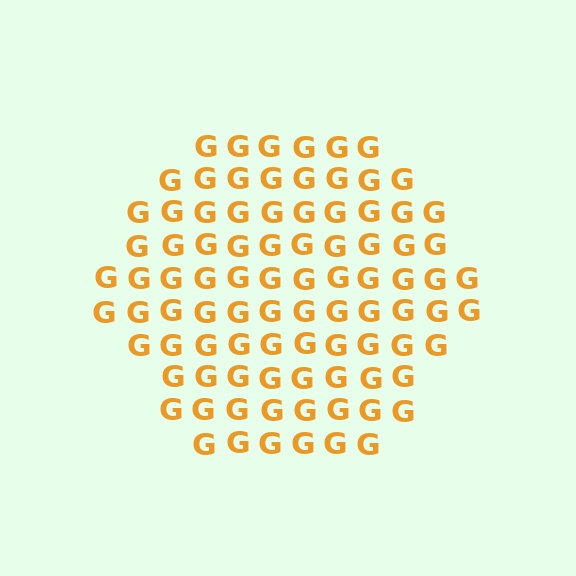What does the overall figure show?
The overall figure shows a hexagon.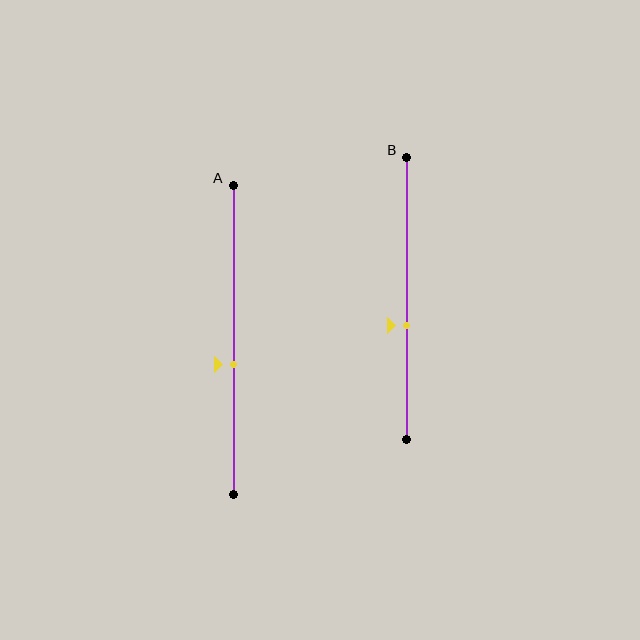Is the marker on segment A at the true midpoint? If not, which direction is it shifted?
No, the marker on segment A is shifted downward by about 8% of the segment length.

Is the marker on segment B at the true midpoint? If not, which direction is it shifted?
No, the marker on segment B is shifted downward by about 10% of the segment length.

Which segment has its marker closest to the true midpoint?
Segment A has its marker closest to the true midpoint.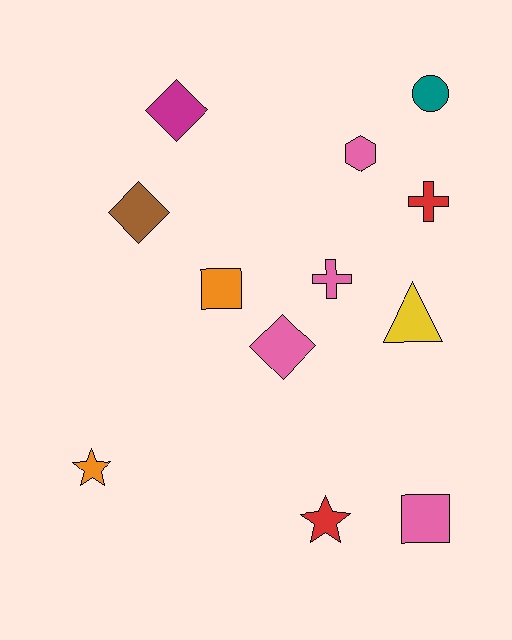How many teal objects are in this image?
There is 1 teal object.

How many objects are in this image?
There are 12 objects.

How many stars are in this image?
There are 2 stars.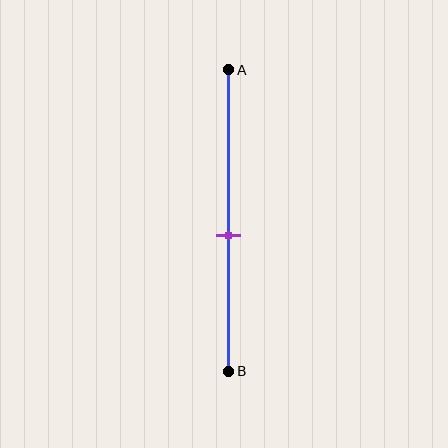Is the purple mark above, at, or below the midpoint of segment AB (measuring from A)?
The purple mark is below the midpoint of segment AB.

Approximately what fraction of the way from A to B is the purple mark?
The purple mark is approximately 55% of the way from A to B.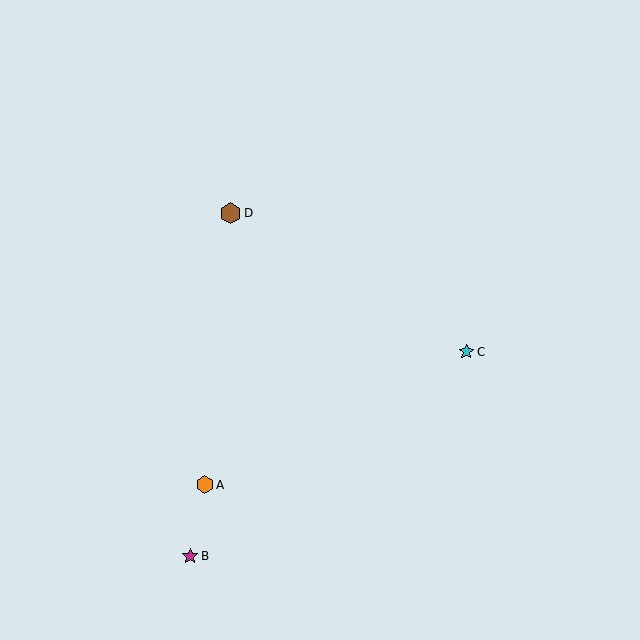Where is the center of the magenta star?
The center of the magenta star is at (190, 556).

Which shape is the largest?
The brown hexagon (labeled D) is the largest.